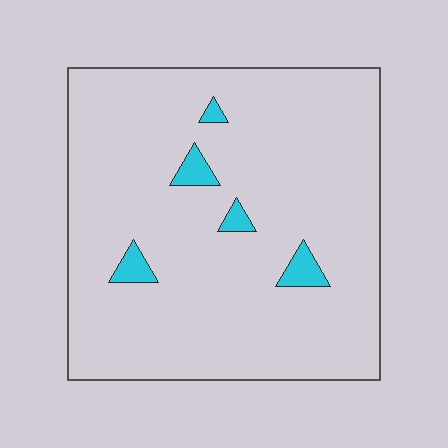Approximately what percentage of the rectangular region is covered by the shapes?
Approximately 5%.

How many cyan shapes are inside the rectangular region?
5.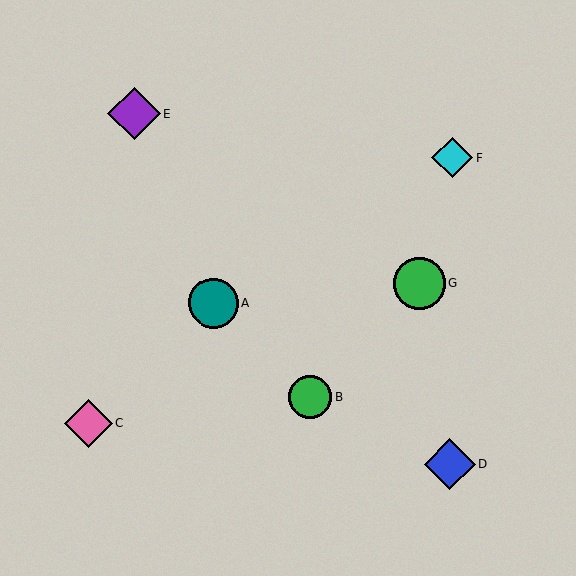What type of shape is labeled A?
Shape A is a teal circle.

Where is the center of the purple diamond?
The center of the purple diamond is at (134, 114).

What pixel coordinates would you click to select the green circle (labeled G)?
Click at (419, 283) to select the green circle G.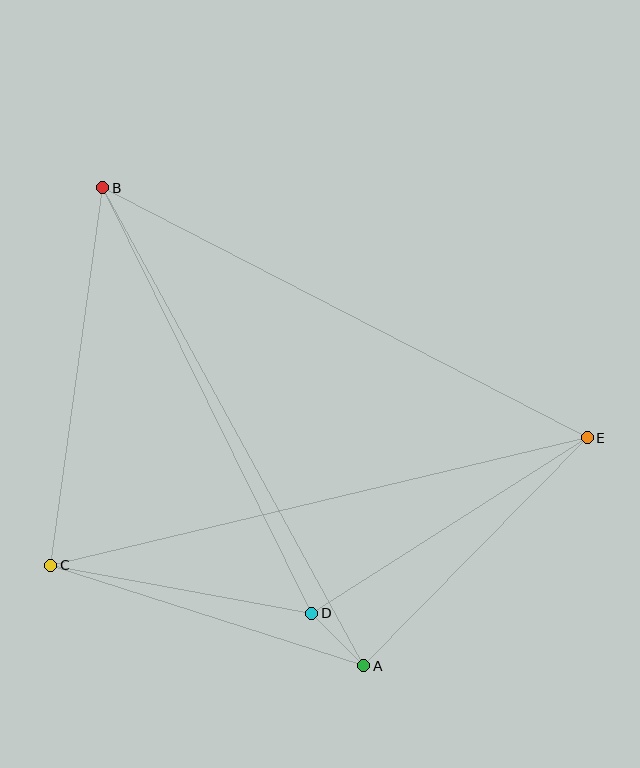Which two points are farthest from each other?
Points C and E are farthest from each other.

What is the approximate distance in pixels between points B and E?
The distance between B and E is approximately 545 pixels.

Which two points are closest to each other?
Points A and D are closest to each other.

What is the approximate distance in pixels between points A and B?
The distance between A and B is approximately 545 pixels.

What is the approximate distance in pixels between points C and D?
The distance between C and D is approximately 265 pixels.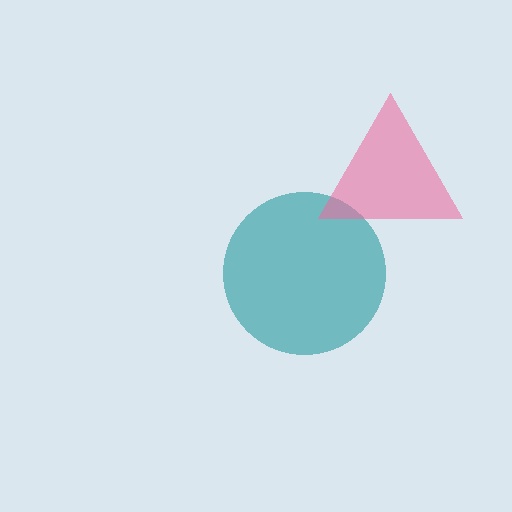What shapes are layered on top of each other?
The layered shapes are: a teal circle, a pink triangle.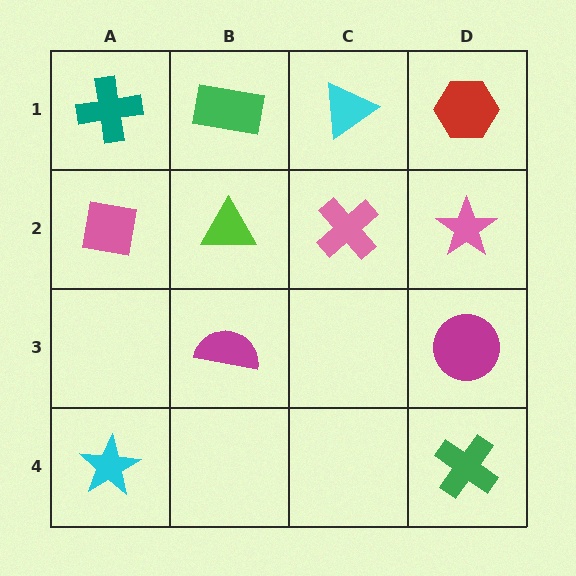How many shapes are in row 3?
2 shapes.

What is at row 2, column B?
A lime triangle.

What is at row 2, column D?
A pink star.